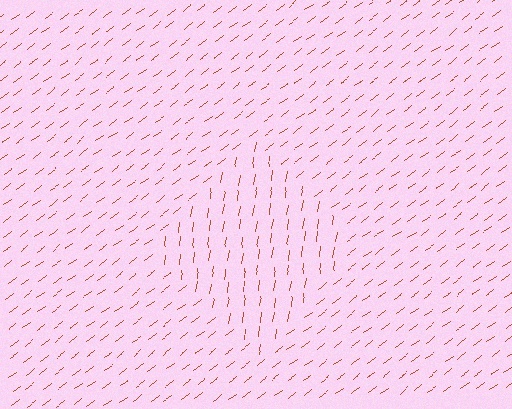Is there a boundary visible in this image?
Yes, there is a texture boundary formed by a change in line orientation.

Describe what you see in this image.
The image is filled with small brown line segments. A diamond region in the image has lines oriented differently from the surrounding lines, creating a visible texture boundary.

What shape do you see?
I see a diamond.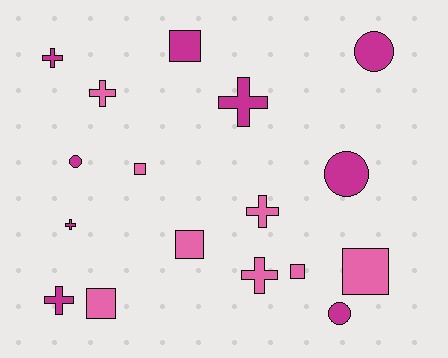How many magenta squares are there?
There is 1 magenta square.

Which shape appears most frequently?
Cross, with 7 objects.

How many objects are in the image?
There are 17 objects.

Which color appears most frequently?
Magenta, with 9 objects.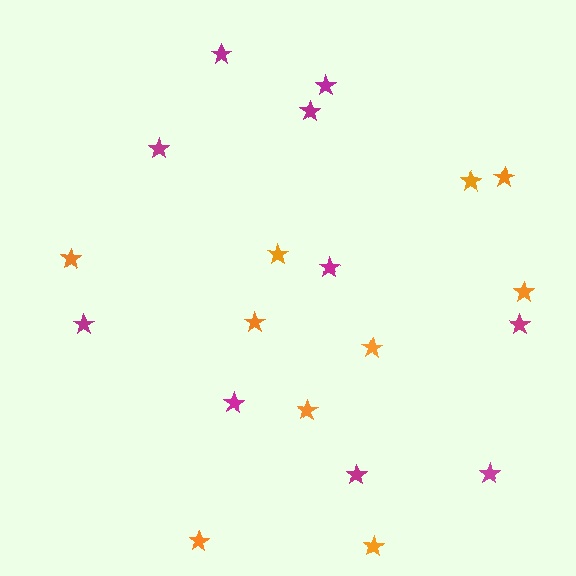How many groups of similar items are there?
There are 2 groups: one group of magenta stars (10) and one group of orange stars (10).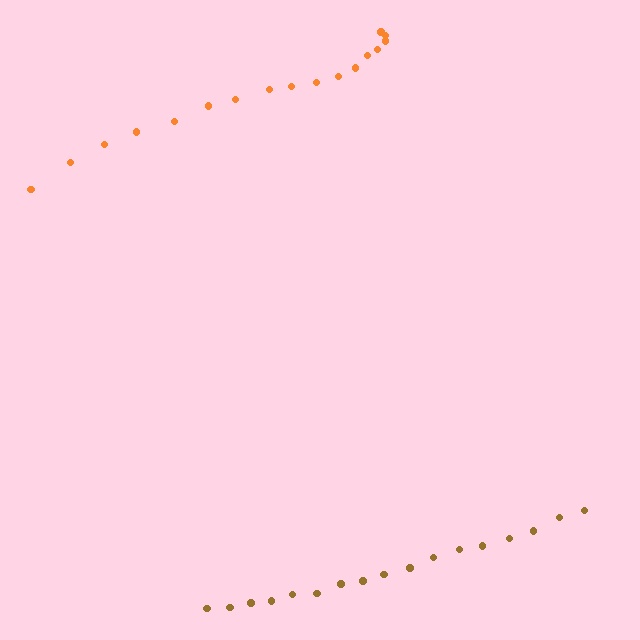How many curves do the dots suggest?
There are 2 distinct paths.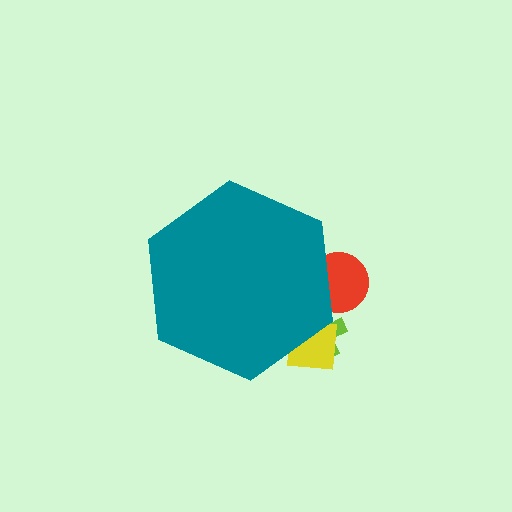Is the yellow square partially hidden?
Yes, the yellow square is partially hidden behind the teal hexagon.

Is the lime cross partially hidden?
Yes, the lime cross is partially hidden behind the teal hexagon.